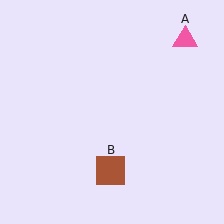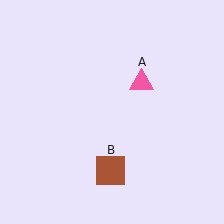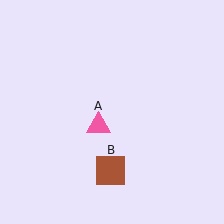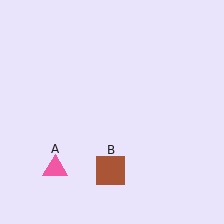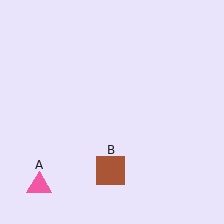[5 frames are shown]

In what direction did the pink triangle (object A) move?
The pink triangle (object A) moved down and to the left.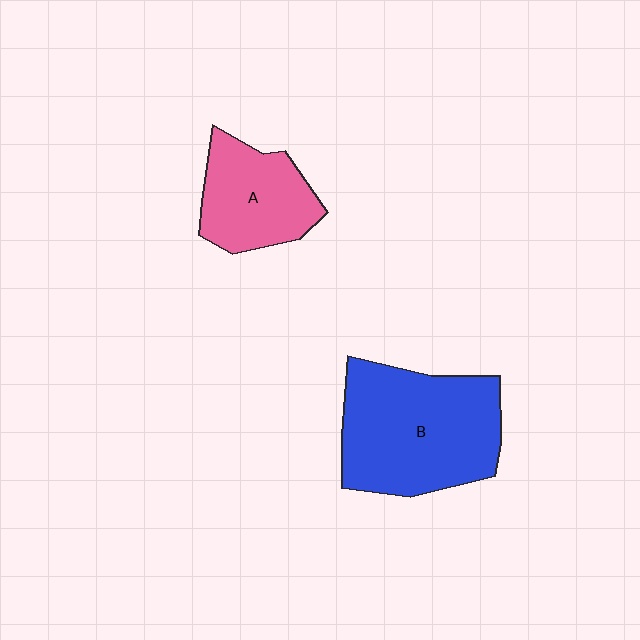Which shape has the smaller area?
Shape A (pink).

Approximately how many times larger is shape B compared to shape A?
Approximately 1.7 times.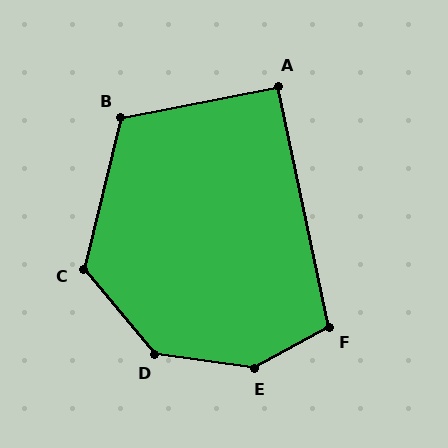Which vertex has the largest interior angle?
E, at approximately 143 degrees.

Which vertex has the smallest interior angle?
A, at approximately 91 degrees.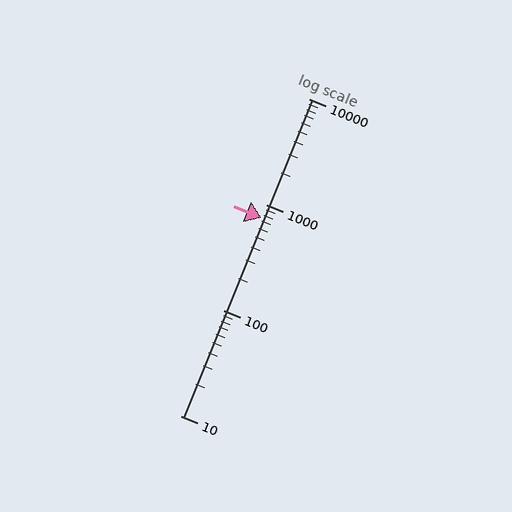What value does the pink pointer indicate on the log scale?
The pointer indicates approximately 750.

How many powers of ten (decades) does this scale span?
The scale spans 3 decades, from 10 to 10000.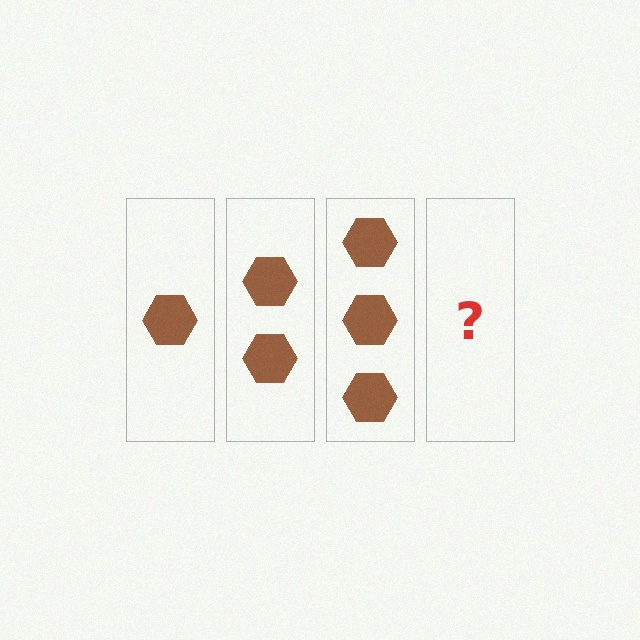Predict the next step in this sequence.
The next step is 4 hexagons.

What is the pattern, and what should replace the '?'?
The pattern is that each step adds one more hexagon. The '?' should be 4 hexagons.